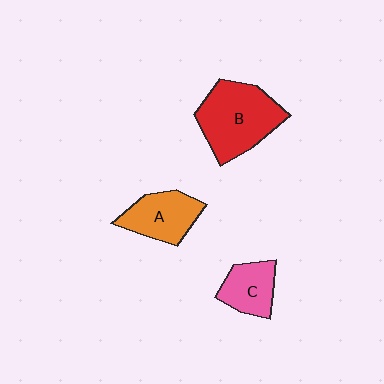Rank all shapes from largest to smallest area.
From largest to smallest: B (red), A (orange), C (pink).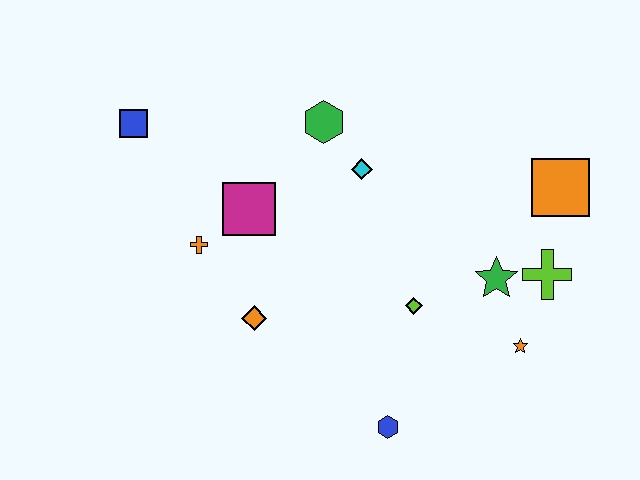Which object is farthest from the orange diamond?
The orange square is farthest from the orange diamond.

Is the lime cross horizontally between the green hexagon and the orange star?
No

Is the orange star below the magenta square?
Yes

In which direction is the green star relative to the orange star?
The green star is above the orange star.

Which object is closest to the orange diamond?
The orange cross is closest to the orange diamond.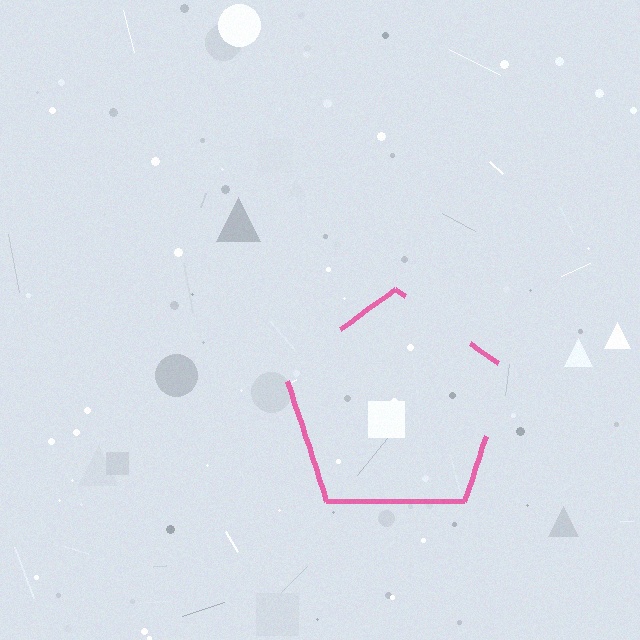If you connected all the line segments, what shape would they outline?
They would outline a pentagon.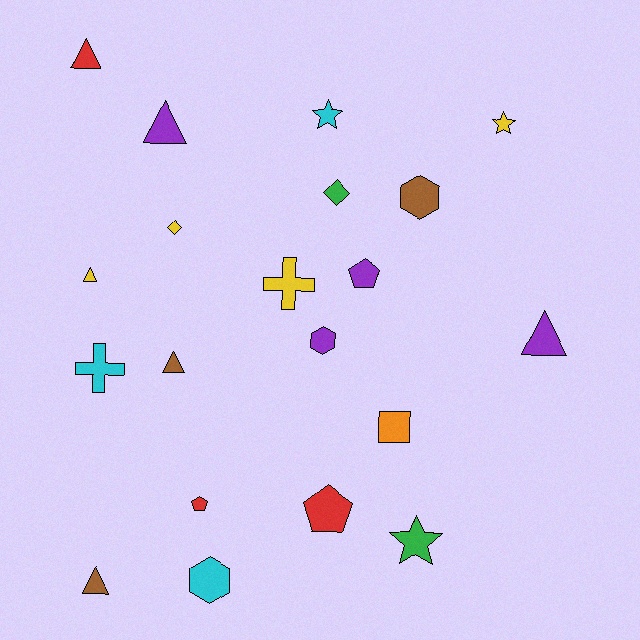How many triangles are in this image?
There are 6 triangles.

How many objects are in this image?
There are 20 objects.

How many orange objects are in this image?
There is 1 orange object.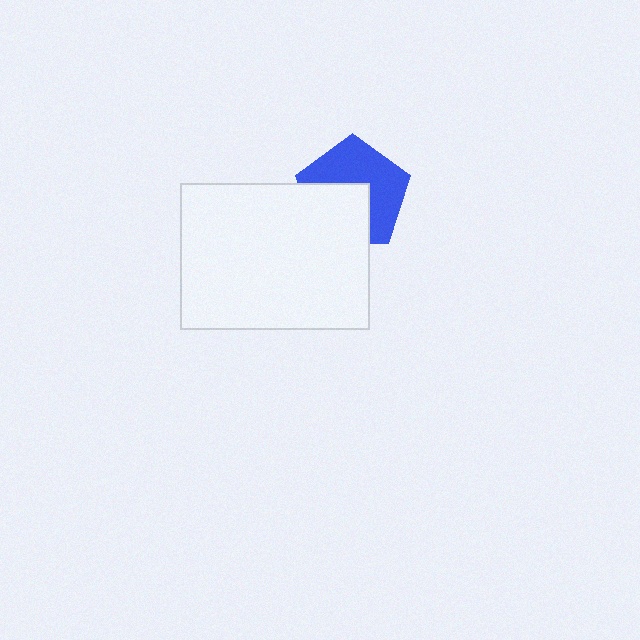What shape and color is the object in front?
The object in front is a white rectangle.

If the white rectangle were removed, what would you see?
You would see the complete blue pentagon.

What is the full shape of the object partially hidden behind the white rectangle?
The partially hidden object is a blue pentagon.